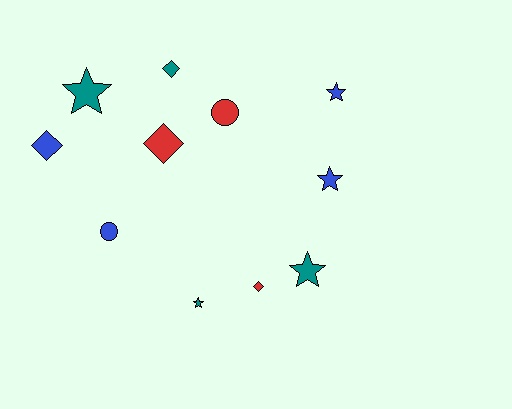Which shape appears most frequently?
Star, with 5 objects.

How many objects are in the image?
There are 11 objects.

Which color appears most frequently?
Blue, with 4 objects.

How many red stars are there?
There are no red stars.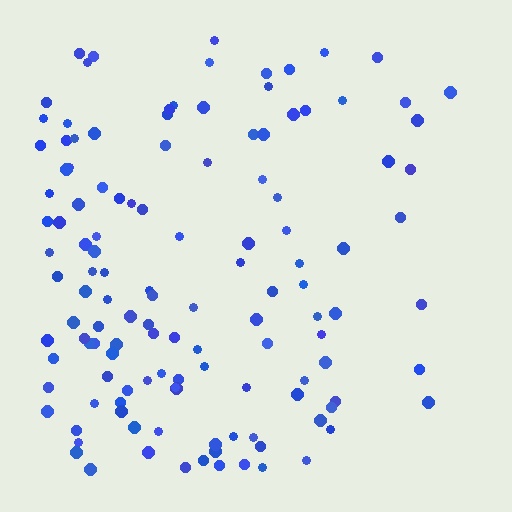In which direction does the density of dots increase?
From right to left, with the left side densest.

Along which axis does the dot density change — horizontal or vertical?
Horizontal.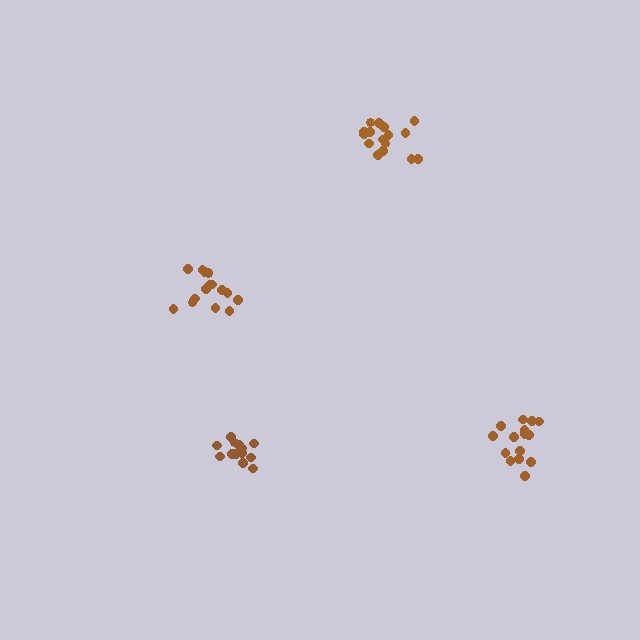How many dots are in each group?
Group 1: 15 dots, Group 2: 16 dots, Group 3: 13 dots, Group 4: 16 dots (60 total).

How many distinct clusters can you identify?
There are 4 distinct clusters.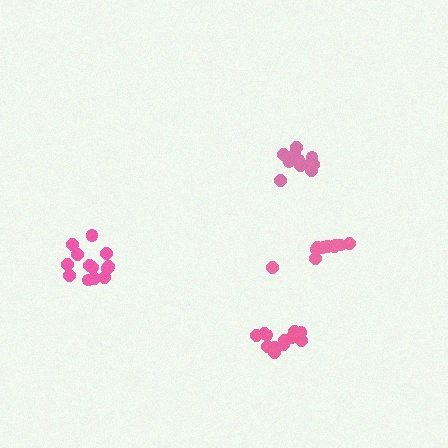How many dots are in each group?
Group 1: 11 dots, Group 2: 13 dots, Group 3: 13 dots, Group 4: 10 dots (47 total).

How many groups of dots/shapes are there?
There are 4 groups.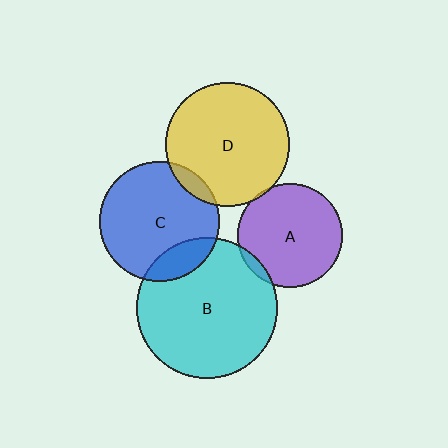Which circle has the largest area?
Circle B (cyan).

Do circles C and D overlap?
Yes.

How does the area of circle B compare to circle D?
Approximately 1.3 times.